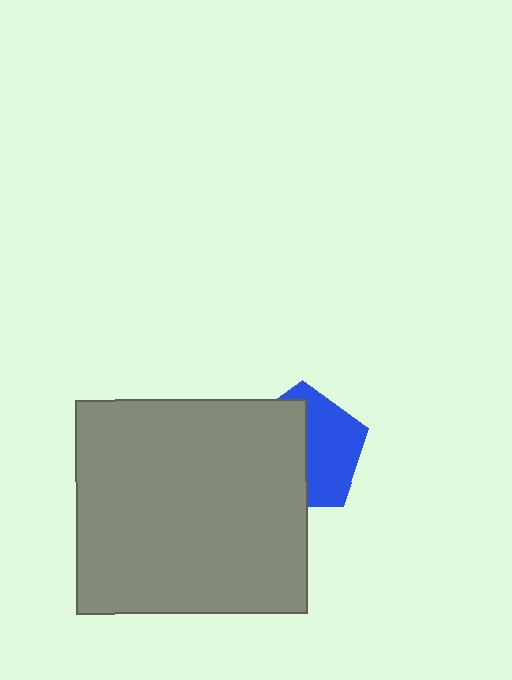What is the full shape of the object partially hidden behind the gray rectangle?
The partially hidden object is a blue pentagon.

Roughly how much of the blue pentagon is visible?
About half of it is visible (roughly 47%).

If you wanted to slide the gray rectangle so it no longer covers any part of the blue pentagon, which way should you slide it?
Slide it left — that is the most direct way to separate the two shapes.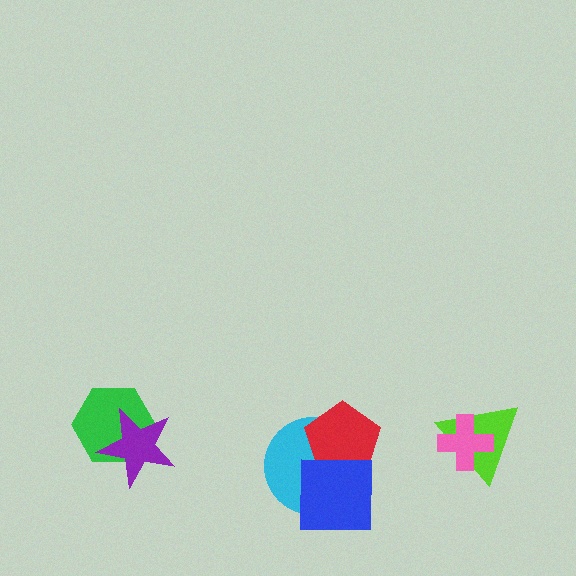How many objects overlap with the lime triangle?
1 object overlaps with the lime triangle.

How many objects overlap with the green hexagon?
1 object overlaps with the green hexagon.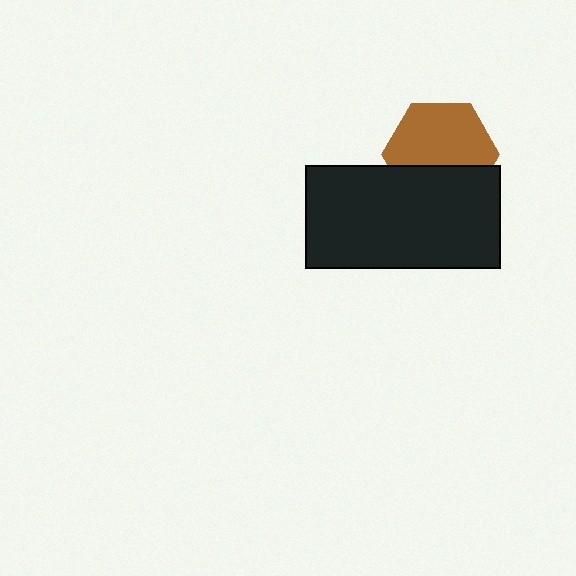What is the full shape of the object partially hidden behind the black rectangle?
The partially hidden object is a brown hexagon.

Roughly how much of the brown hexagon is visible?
About half of it is visible (roughly 64%).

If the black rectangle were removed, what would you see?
You would see the complete brown hexagon.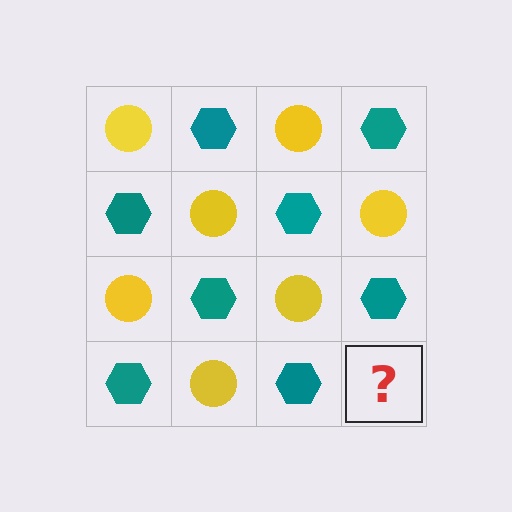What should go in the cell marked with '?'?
The missing cell should contain a yellow circle.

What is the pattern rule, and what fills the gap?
The rule is that it alternates yellow circle and teal hexagon in a checkerboard pattern. The gap should be filled with a yellow circle.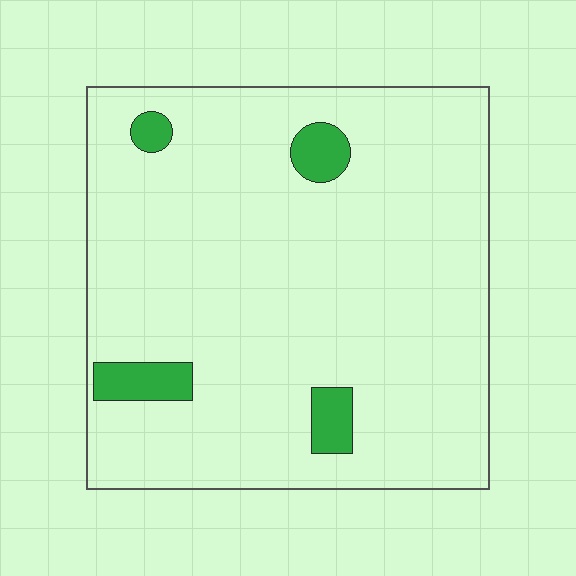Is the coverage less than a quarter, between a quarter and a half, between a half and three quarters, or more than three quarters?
Less than a quarter.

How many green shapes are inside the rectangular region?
4.